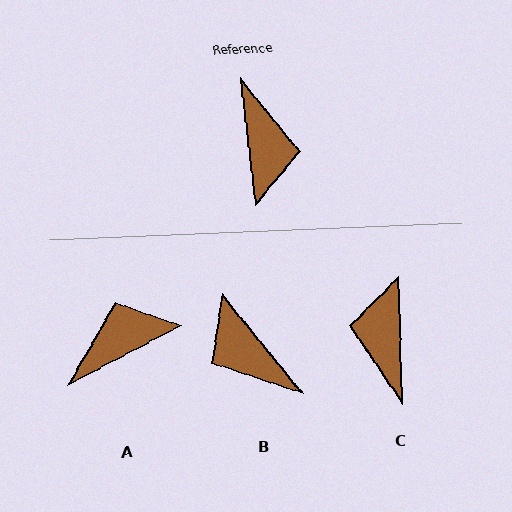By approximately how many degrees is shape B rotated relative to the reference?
Approximately 148 degrees clockwise.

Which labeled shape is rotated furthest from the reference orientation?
C, about 175 degrees away.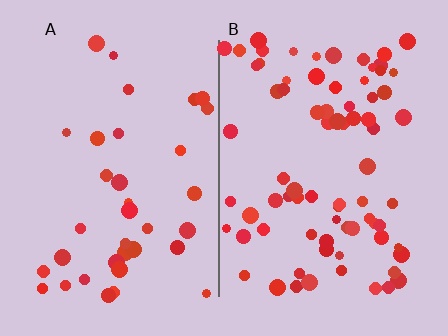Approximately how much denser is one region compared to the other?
Approximately 2.2× — region B over region A.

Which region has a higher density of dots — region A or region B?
B (the right).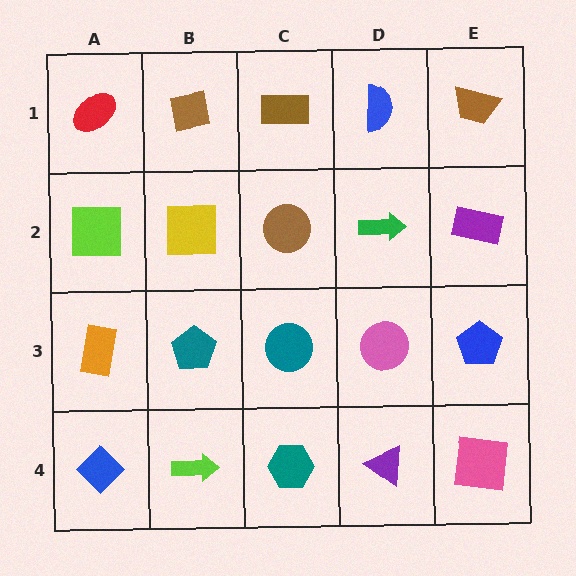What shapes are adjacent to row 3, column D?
A green arrow (row 2, column D), a purple triangle (row 4, column D), a teal circle (row 3, column C), a blue pentagon (row 3, column E).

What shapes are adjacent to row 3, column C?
A brown circle (row 2, column C), a teal hexagon (row 4, column C), a teal pentagon (row 3, column B), a pink circle (row 3, column D).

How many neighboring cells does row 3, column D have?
4.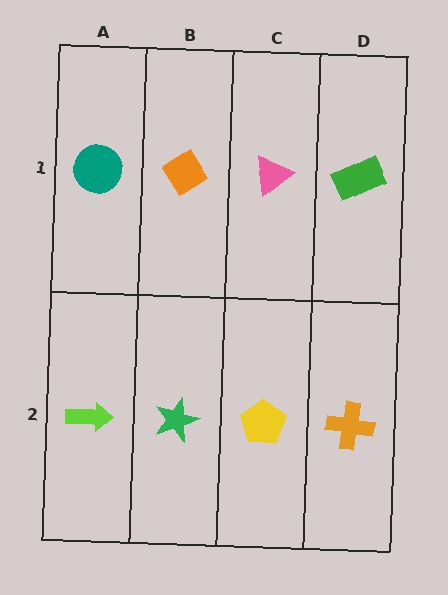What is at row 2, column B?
A green star.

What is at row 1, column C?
A pink triangle.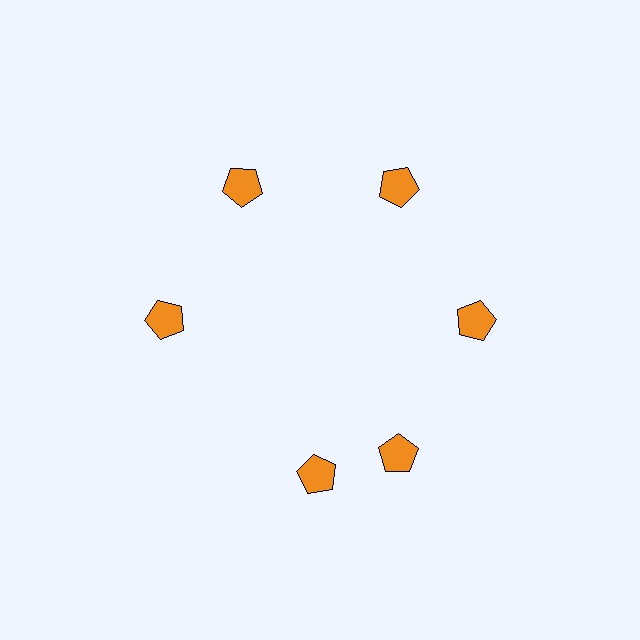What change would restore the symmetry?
The symmetry would be restored by rotating it back into even spacing with its neighbors so that all 6 pentagons sit at equal angles and equal distance from the center.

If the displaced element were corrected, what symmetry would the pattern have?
It would have 6-fold rotational symmetry — the pattern would map onto itself every 60 degrees.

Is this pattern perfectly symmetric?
No. The 6 orange pentagons are arranged in a ring, but one element near the 7 o'clock position is rotated out of alignment along the ring, breaking the 6-fold rotational symmetry.